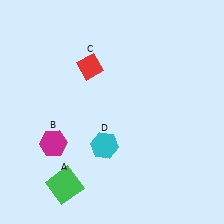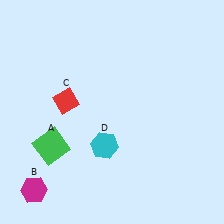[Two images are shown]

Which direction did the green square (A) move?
The green square (A) moved up.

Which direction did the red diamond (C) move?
The red diamond (C) moved down.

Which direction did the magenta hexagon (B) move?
The magenta hexagon (B) moved down.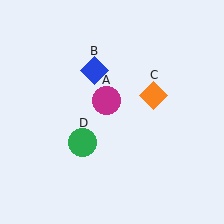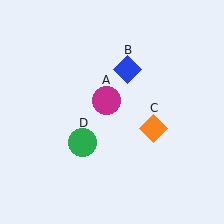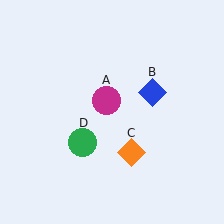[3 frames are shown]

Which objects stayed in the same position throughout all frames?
Magenta circle (object A) and green circle (object D) remained stationary.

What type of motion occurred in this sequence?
The blue diamond (object B), orange diamond (object C) rotated clockwise around the center of the scene.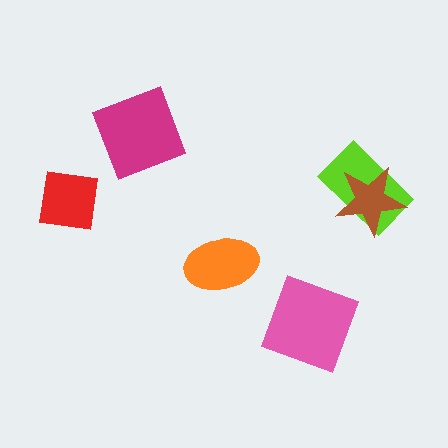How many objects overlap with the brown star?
1 object overlaps with the brown star.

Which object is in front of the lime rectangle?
The brown star is in front of the lime rectangle.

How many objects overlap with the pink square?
0 objects overlap with the pink square.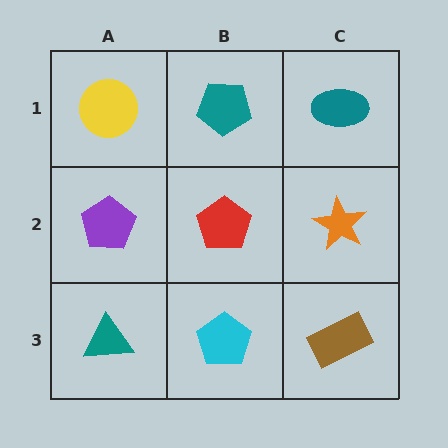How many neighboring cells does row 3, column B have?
3.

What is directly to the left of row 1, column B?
A yellow circle.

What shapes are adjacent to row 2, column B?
A teal pentagon (row 1, column B), a cyan pentagon (row 3, column B), a purple pentagon (row 2, column A), an orange star (row 2, column C).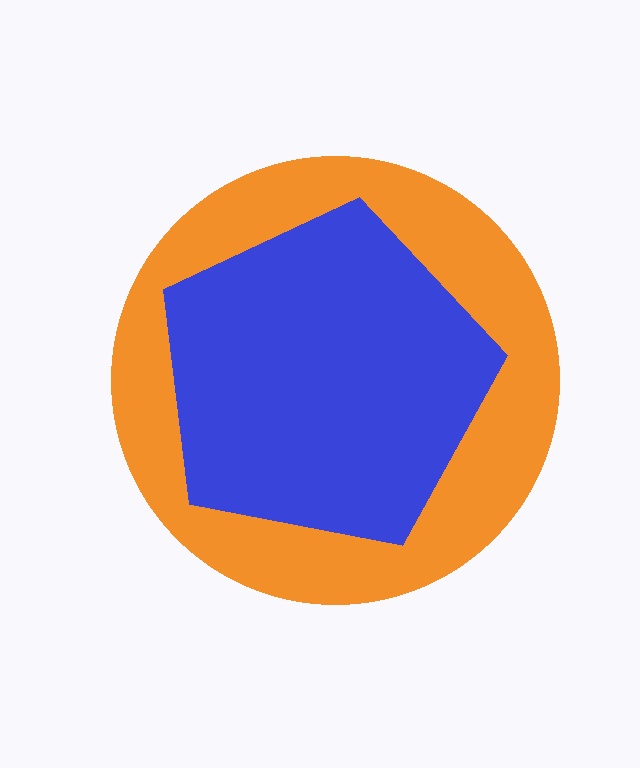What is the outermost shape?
The orange circle.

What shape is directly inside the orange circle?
The blue pentagon.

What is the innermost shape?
The blue pentagon.